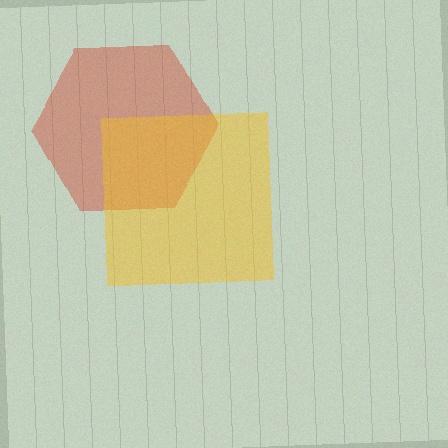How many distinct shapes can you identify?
There are 2 distinct shapes: a red hexagon, a yellow square.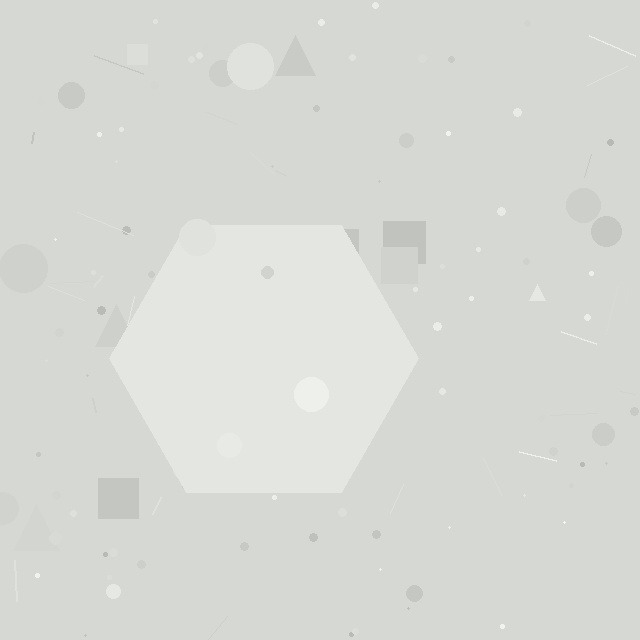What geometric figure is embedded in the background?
A hexagon is embedded in the background.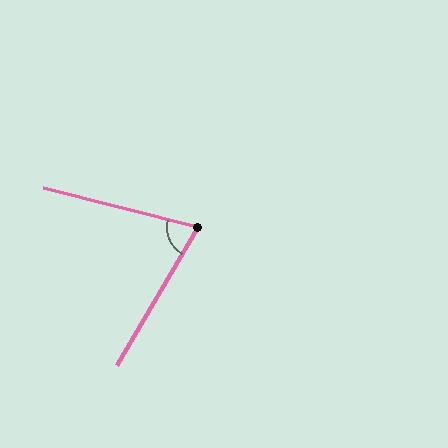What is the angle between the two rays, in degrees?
Approximately 74 degrees.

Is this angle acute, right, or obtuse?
It is acute.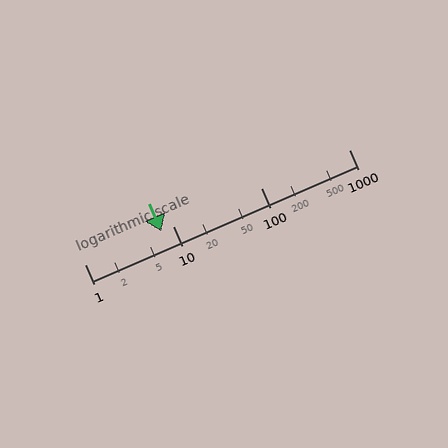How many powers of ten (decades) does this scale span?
The scale spans 3 decades, from 1 to 1000.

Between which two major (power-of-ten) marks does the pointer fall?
The pointer is between 1 and 10.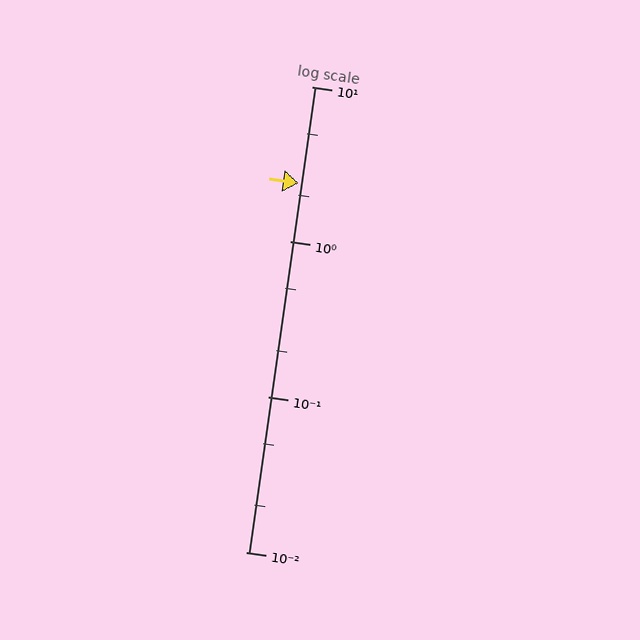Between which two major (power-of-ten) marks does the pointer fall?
The pointer is between 1 and 10.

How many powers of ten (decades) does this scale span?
The scale spans 3 decades, from 0.01 to 10.